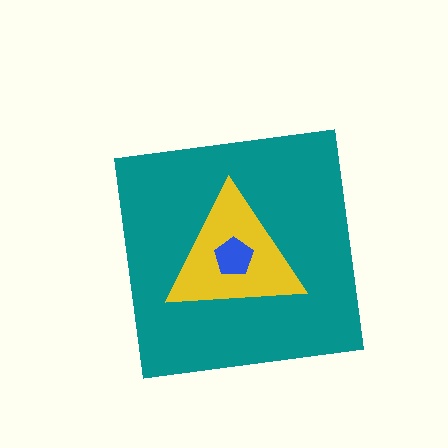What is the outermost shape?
The teal square.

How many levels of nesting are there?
3.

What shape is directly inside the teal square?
The yellow triangle.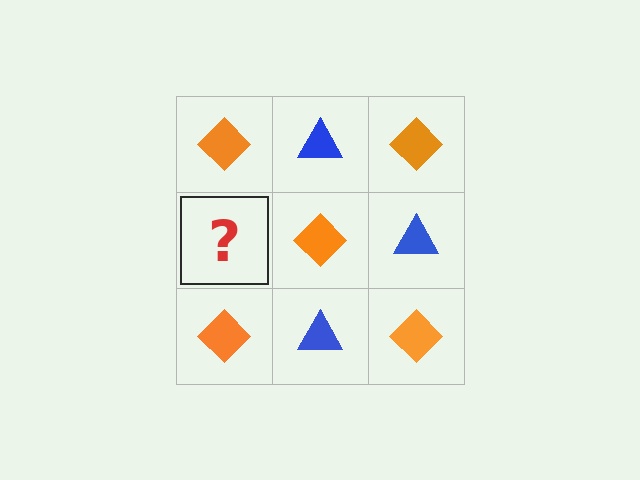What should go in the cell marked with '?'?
The missing cell should contain a blue triangle.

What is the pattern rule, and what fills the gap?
The rule is that it alternates orange diamond and blue triangle in a checkerboard pattern. The gap should be filled with a blue triangle.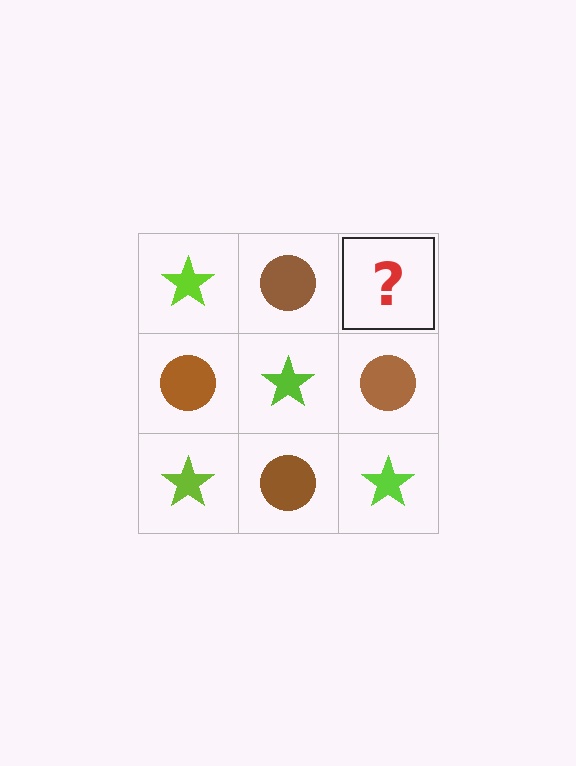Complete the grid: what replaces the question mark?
The question mark should be replaced with a lime star.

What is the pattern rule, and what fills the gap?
The rule is that it alternates lime star and brown circle in a checkerboard pattern. The gap should be filled with a lime star.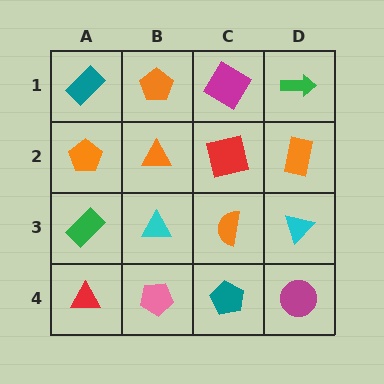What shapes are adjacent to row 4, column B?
A cyan triangle (row 3, column B), a red triangle (row 4, column A), a teal pentagon (row 4, column C).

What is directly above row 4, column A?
A green rectangle.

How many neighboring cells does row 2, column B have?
4.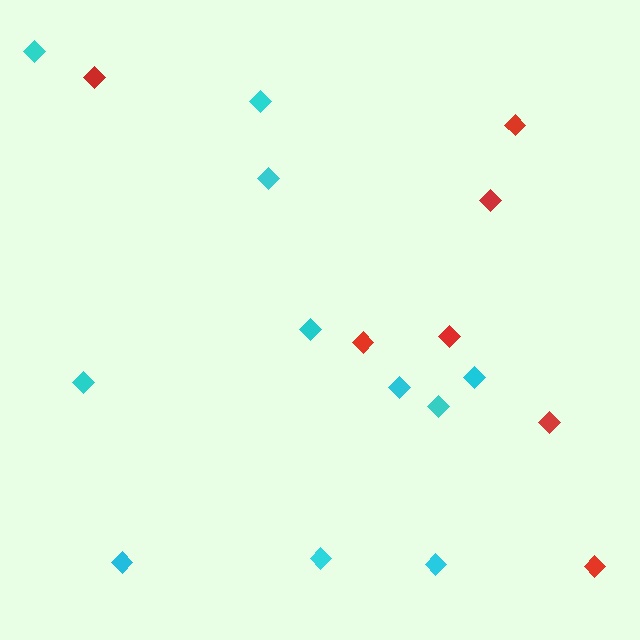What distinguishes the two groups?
There are 2 groups: one group of red diamonds (7) and one group of cyan diamonds (11).